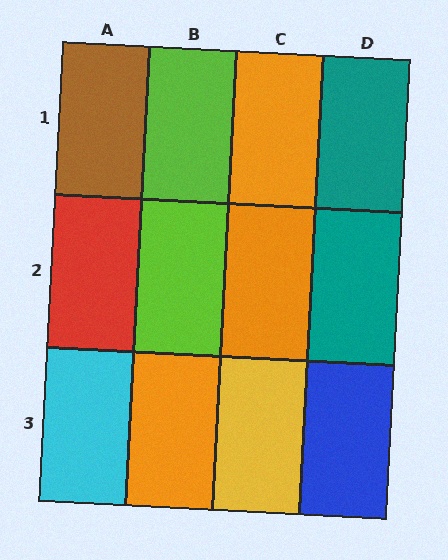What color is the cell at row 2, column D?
Teal.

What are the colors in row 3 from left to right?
Cyan, orange, yellow, blue.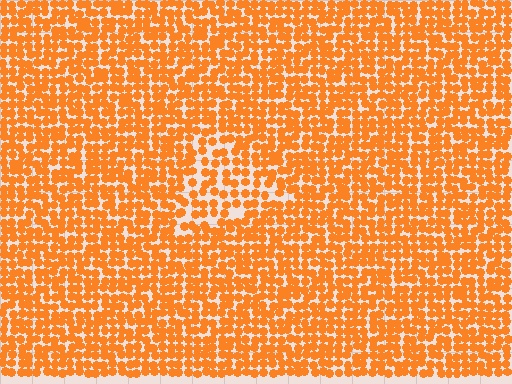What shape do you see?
I see a triangle.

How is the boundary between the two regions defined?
The boundary is defined by a change in element density (approximately 1.6x ratio). All elements are the same color, size, and shape.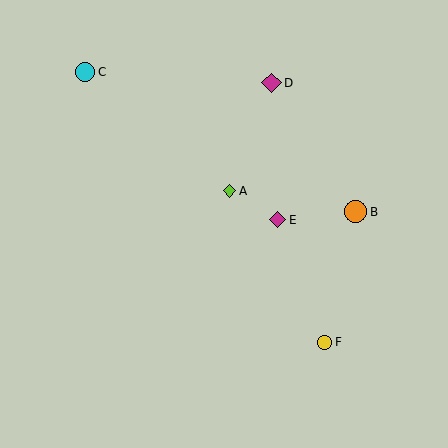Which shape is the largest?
The orange circle (labeled B) is the largest.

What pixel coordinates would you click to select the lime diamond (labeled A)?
Click at (229, 191) to select the lime diamond A.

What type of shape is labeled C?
Shape C is a cyan circle.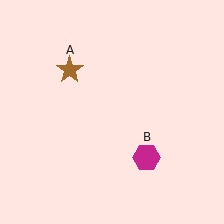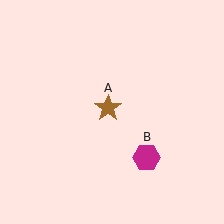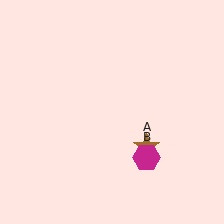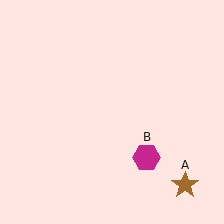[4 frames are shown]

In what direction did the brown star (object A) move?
The brown star (object A) moved down and to the right.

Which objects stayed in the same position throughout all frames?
Magenta hexagon (object B) remained stationary.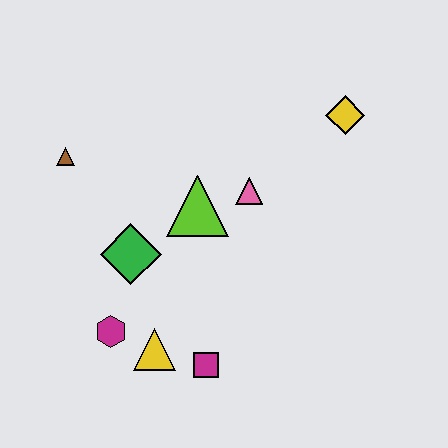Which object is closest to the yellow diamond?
The pink triangle is closest to the yellow diamond.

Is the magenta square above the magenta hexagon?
No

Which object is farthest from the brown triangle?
The yellow diamond is farthest from the brown triangle.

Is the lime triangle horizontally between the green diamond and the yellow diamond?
Yes